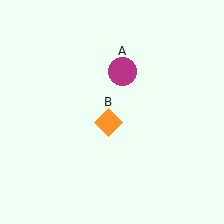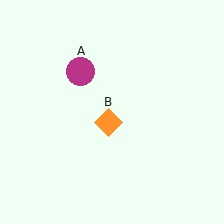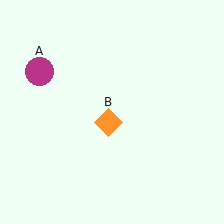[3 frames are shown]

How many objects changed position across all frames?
1 object changed position: magenta circle (object A).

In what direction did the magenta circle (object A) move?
The magenta circle (object A) moved left.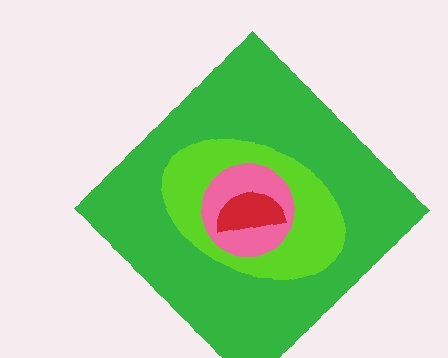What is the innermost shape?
The red semicircle.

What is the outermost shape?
The green diamond.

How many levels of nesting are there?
4.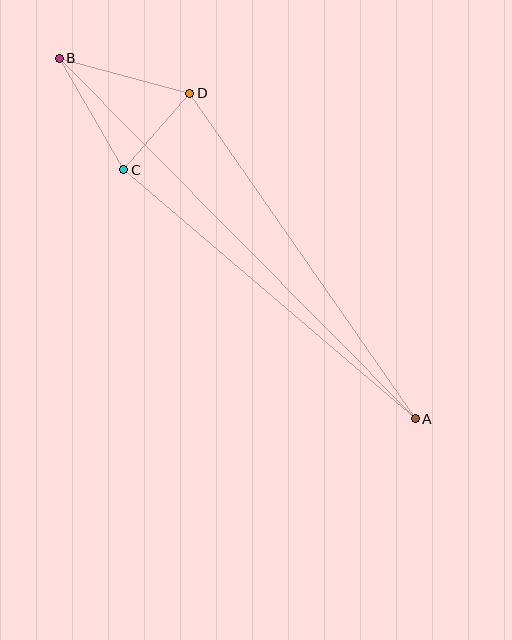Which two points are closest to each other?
Points C and D are closest to each other.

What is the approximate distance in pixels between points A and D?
The distance between A and D is approximately 396 pixels.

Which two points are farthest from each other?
Points A and B are farthest from each other.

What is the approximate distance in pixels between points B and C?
The distance between B and C is approximately 129 pixels.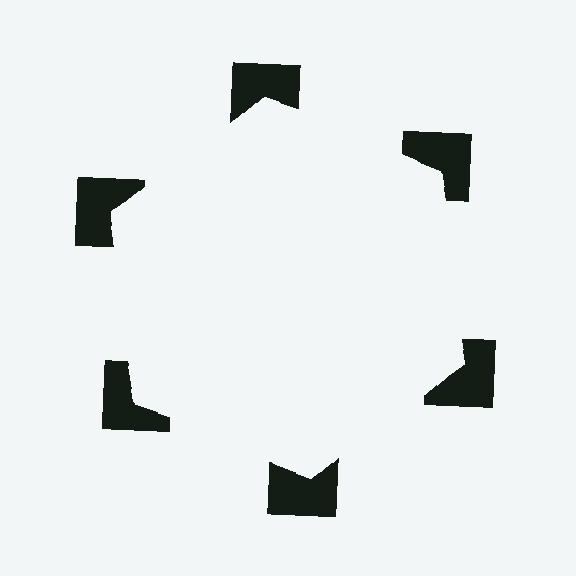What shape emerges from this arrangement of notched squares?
An illusory hexagon — its edges are inferred from the aligned wedge cuts in the notched squares, not physically drawn.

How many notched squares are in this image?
There are 6 — one at each vertex of the illusory hexagon.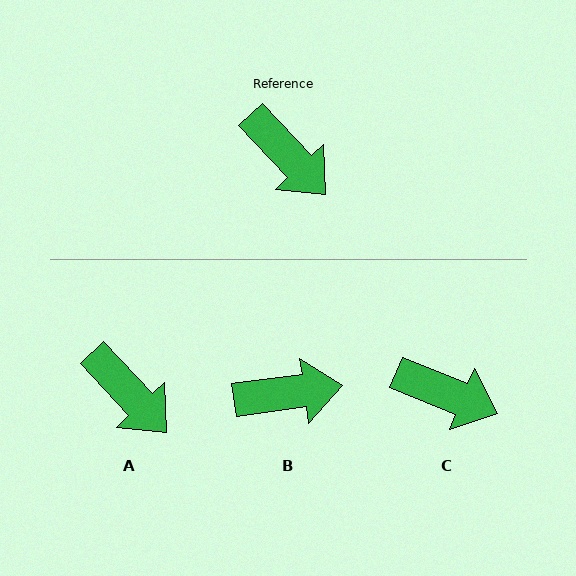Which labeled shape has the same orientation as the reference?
A.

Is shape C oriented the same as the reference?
No, it is off by about 25 degrees.